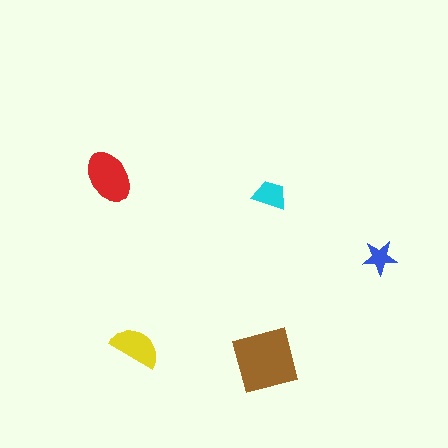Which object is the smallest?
The blue star.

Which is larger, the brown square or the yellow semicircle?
The brown square.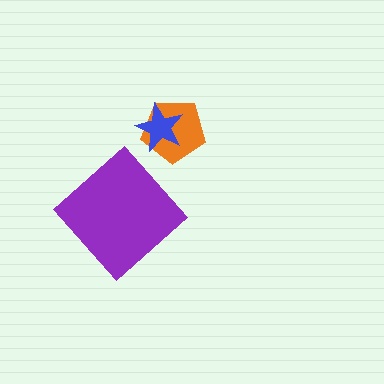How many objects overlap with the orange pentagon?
1 object overlaps with the orange pentagon.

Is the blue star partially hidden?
No, no other shape covers it.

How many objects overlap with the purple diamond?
0 objects overlap with the purple diamond.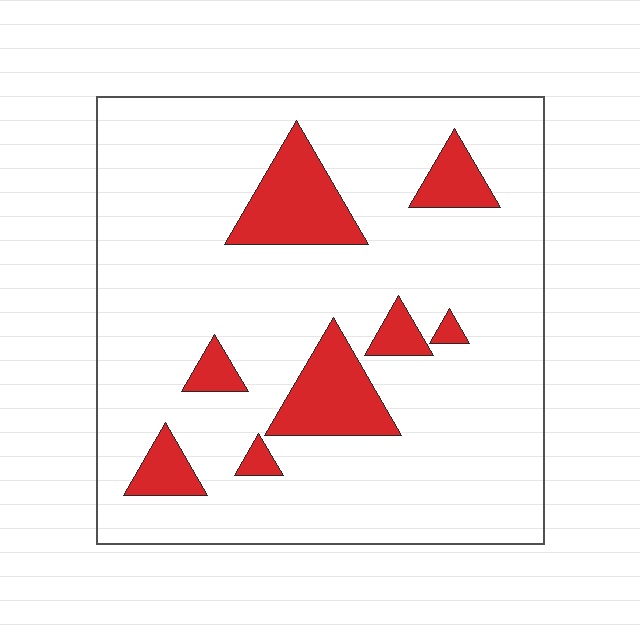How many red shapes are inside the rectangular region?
8.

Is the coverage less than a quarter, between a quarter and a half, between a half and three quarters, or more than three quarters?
Less than a quarter.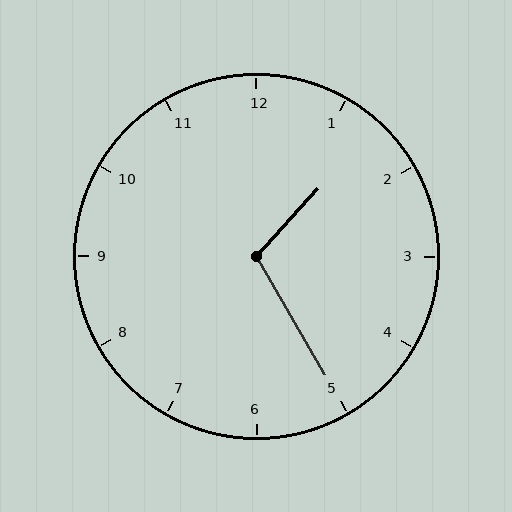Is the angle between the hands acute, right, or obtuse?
It is obtuse.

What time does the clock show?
1:25.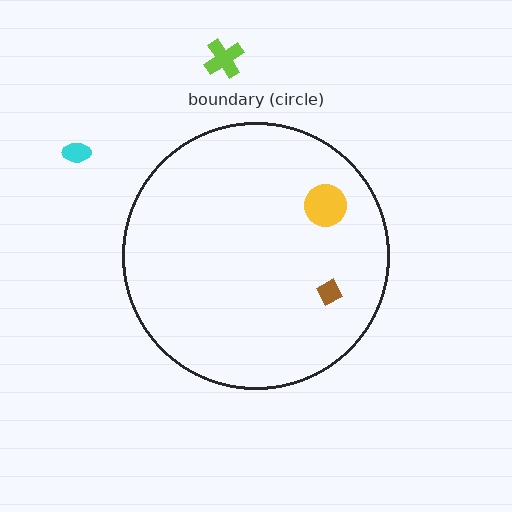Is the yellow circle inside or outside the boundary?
Inside.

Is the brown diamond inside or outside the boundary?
Inside.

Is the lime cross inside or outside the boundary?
Outside.